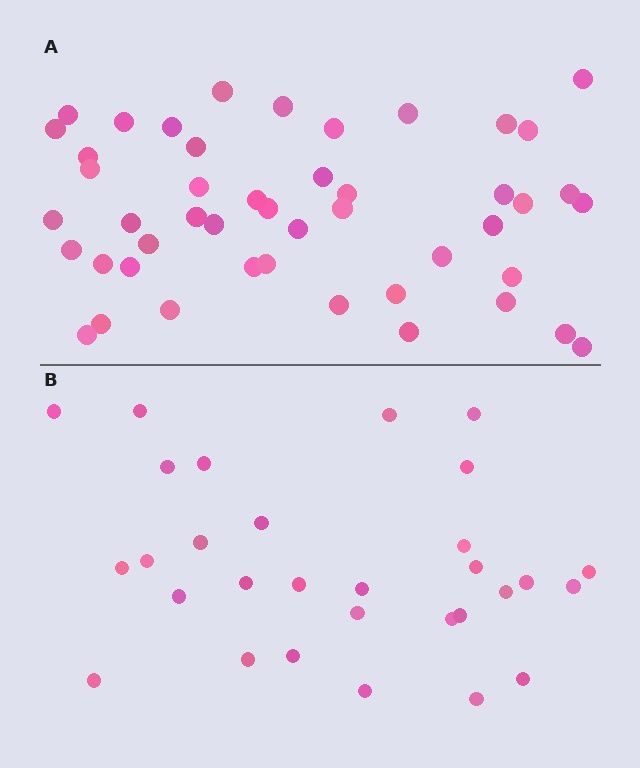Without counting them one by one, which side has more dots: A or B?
Region A (the top region) has more dots.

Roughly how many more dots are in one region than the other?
Region A has approximately 15 more dots than region B.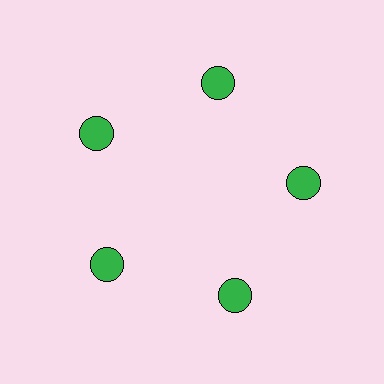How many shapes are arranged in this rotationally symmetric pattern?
There are 5 shapes, arranged in 5 groups of 1.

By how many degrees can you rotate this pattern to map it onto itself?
The pattern maps onto itself every 72 degrees of rotation.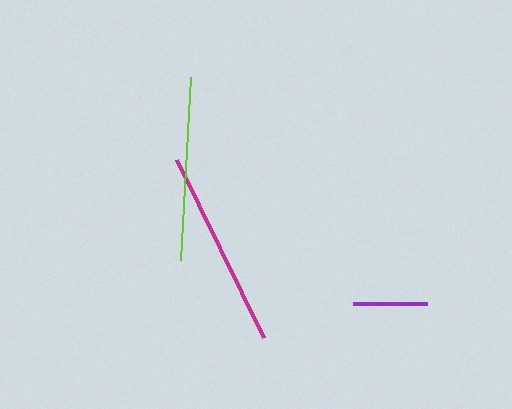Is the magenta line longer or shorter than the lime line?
The magenta line is longer than the lime line.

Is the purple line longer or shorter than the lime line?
The lime line is longer than the purple line.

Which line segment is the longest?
The magenta line is the longest at approximately 198 pixels.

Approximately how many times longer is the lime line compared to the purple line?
The lime line is approximately 2.5 times the length of the purple line.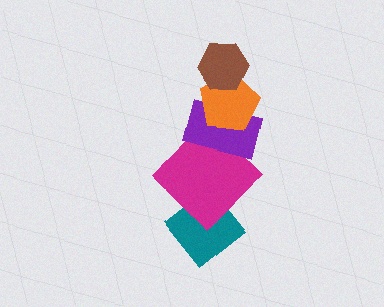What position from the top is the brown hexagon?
The brown hexagon is 1st from the top.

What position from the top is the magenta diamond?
The magenta diamond is 4th from the top.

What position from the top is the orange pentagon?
The orange pentagon is 2nd from the top.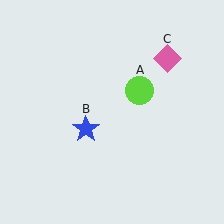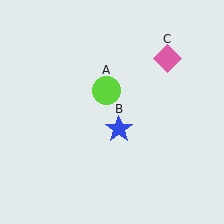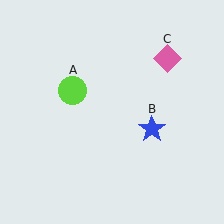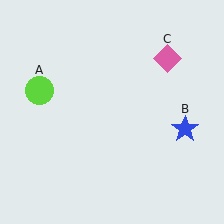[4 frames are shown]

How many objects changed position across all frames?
2 objects changed position: lime circle (object A), blue star (object B).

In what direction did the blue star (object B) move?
The blue star (object B) moved right.